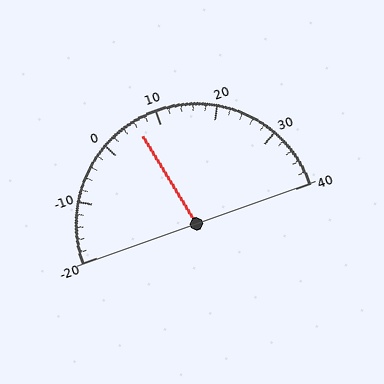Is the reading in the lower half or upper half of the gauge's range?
The reading is in the lower half of the range (-20 to 40).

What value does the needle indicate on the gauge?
The needle indicates approximately 6.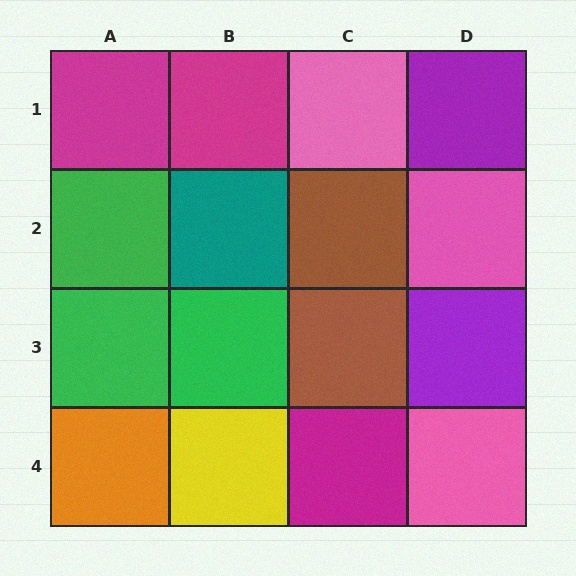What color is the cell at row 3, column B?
Green.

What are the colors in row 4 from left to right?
Orange, yellow, magenta, pink.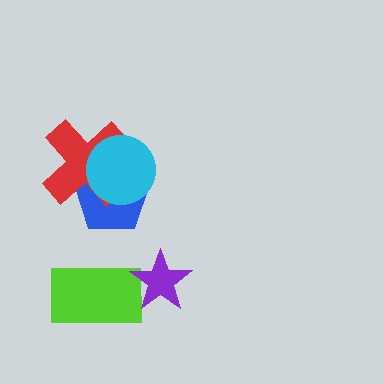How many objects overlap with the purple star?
1 object overlaps with the purple star.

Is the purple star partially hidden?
No, no other shape covers it.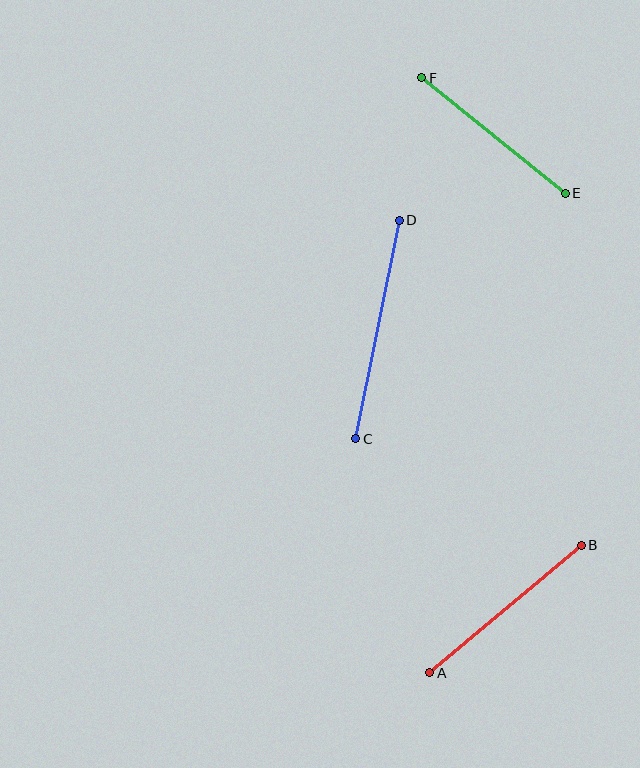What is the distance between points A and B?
The distance is approximately 198 pixels.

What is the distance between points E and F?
The distance is approximately 184 pixels.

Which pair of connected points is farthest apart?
Points C and D are farthest apart.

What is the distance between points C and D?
The distance is approximately 223 pixels.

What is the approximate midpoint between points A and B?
The midpoint is at approximately (505, 609) pixels.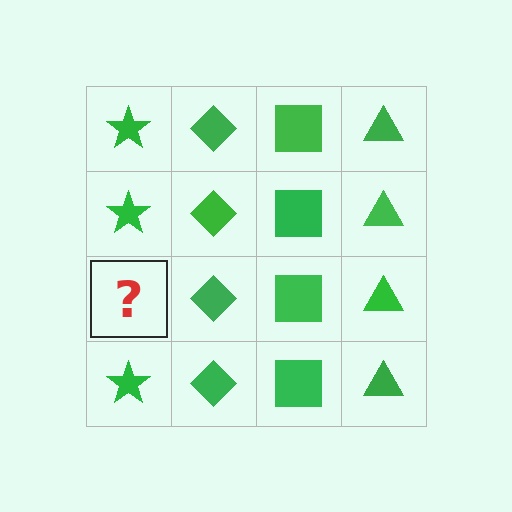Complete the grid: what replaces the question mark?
The question mark should be replaced with a green star.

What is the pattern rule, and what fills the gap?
The rule is that each column has a consistent shape. The gap should be filled with a green star.